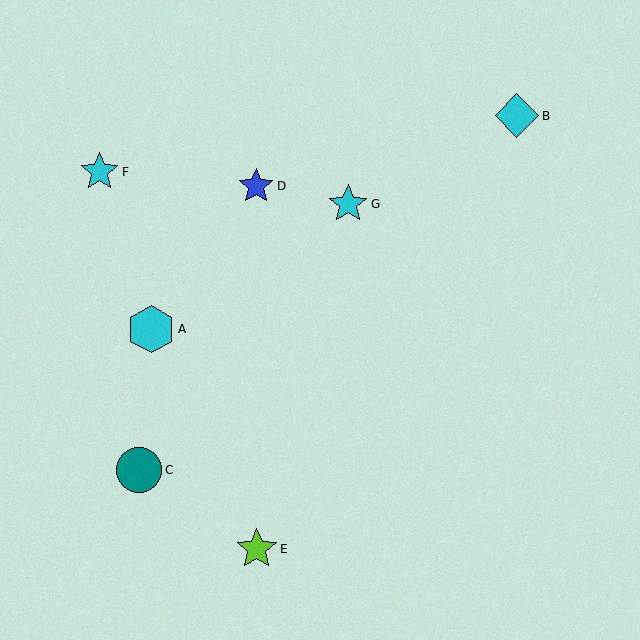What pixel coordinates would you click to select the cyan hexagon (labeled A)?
Click at (151, 329) to select the cyan hexagon A.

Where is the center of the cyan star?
The center of the cyan star is at (348, 204).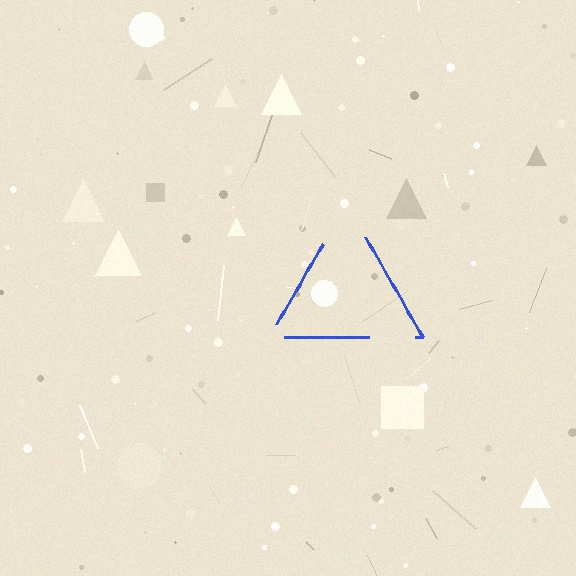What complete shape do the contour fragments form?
The contour fragments form a triangle.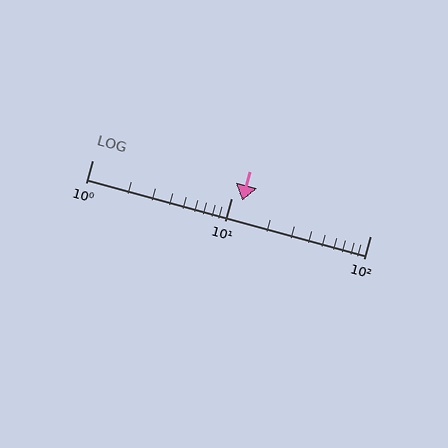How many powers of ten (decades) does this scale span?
The scale spans 2 decades, from 1 to 100.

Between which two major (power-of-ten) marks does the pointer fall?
The pointer is between 10 and 100.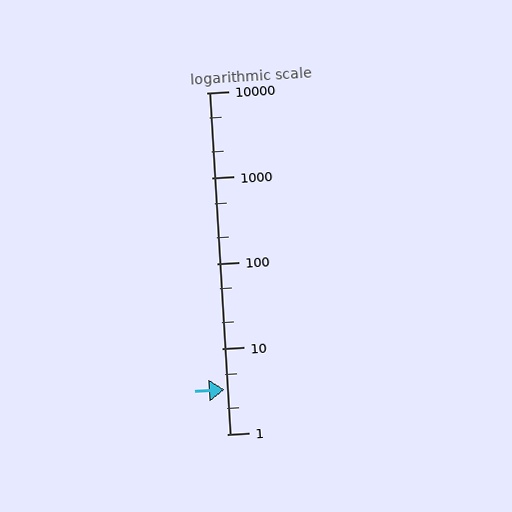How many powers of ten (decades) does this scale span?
The scale spans 4 decades, from 1 to 10000.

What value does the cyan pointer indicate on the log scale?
The pointer indicates approximately 3.3.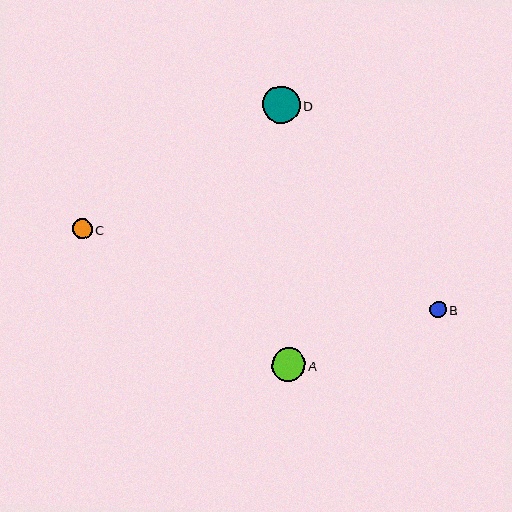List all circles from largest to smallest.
From largest to smallest: D, A, C, B.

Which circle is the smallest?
Circle B is the smallest with a size of approximately 17 pixels.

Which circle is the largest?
Circle D is the largest with a size of approximately 38 pixels.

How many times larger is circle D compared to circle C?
Circle D is approximately 1.9 times the size of circle C.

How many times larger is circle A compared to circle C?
Circle A is approximately 1.6 times the size of circle C.